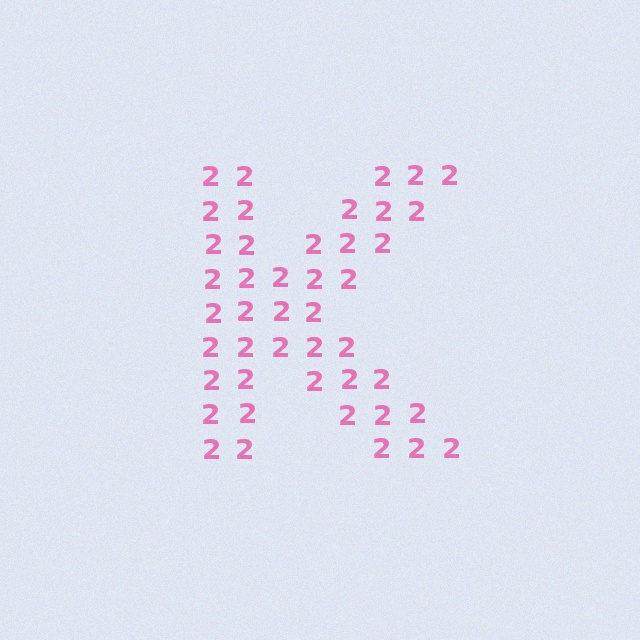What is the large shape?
The large shape is the letter K.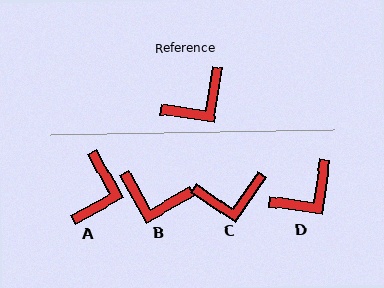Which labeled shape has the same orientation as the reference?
D.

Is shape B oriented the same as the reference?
No, it is off by about 52 degrees.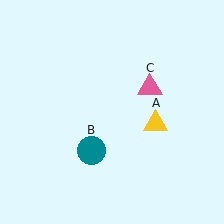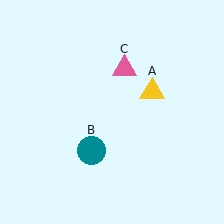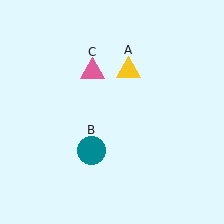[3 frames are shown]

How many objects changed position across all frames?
2 objects changed position: yellow triangle (object A), pink triangle (object C).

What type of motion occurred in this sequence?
The yellow triangle (object A), pink triangle (object C) rotated counterclockwise around the center of the scene.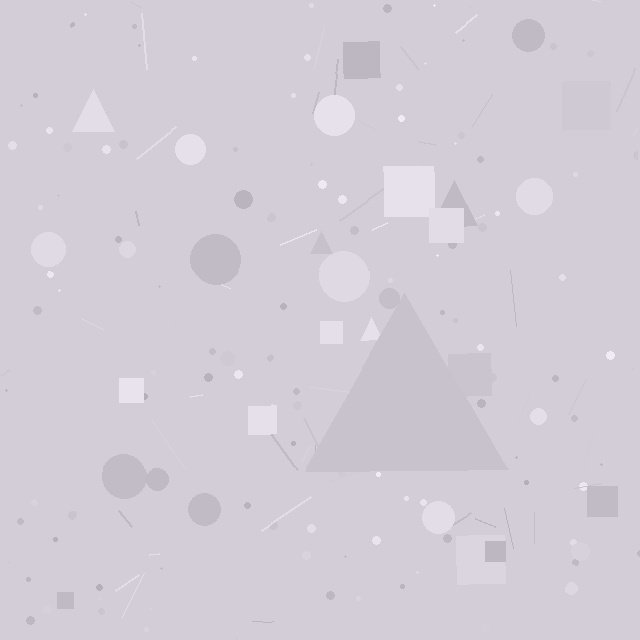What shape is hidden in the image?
A triangle is hidden in the image.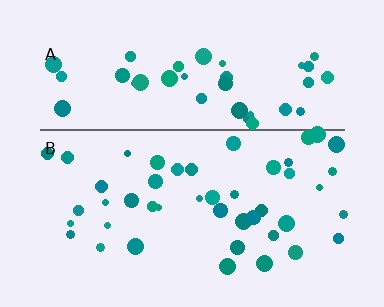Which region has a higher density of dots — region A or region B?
B (the bottom).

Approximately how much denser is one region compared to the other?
Approximately 1.0× — region B over region A.